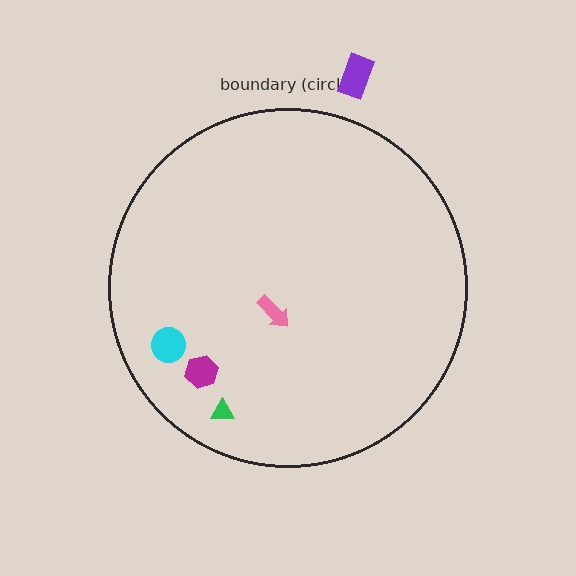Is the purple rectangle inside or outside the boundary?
Outside.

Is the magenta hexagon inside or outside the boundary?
Inside.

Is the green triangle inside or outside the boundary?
Inside.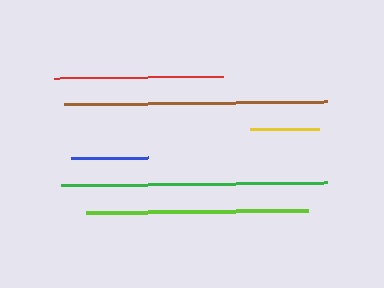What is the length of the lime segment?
The lime segment is approximately 222 pixels long.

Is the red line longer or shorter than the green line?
The green line is longer than the red line.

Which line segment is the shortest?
The yellow line is the shortest at approximately 69 pixels.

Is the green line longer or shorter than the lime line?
The green line is longer than the lime line.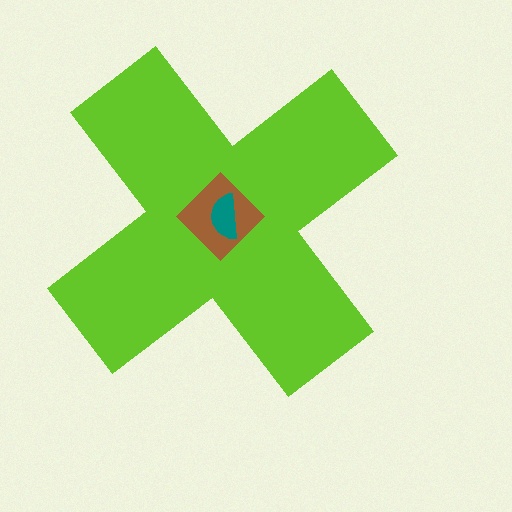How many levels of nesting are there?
3.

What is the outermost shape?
The lime cross.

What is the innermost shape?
The teal semicircle.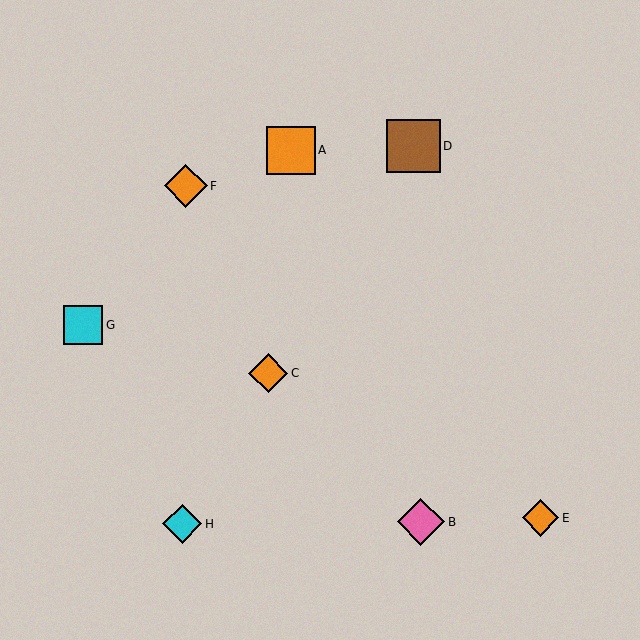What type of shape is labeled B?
Shape B is a pink diamond.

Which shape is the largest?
The brown square (labeled D) is the largest.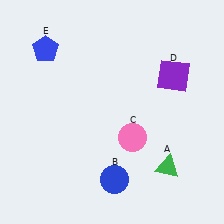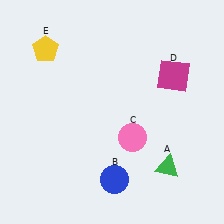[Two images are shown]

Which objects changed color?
D changed from purple to magenta. E changed from blue to yellow.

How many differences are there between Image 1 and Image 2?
There are 2 differences between the two images.